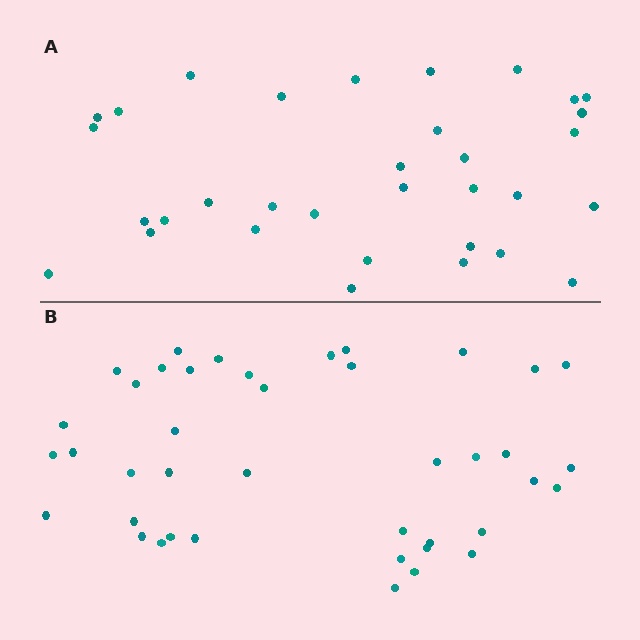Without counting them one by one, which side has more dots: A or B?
Region B (the bottom region) has more dots.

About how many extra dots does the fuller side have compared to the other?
Region B has roughly 8 or so more dots than region A.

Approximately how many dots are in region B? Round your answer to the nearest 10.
About 40 dots. (The exact count is 41, which rounds to 40.)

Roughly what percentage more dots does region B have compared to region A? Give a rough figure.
About 25% more.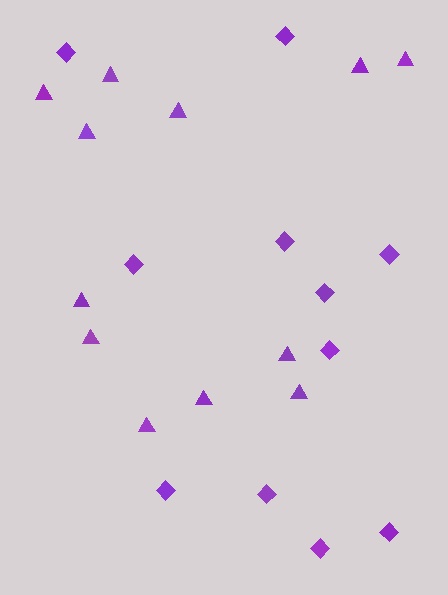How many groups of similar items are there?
There are 2 groups: one group of diamonds (11) and one group of triangles (12).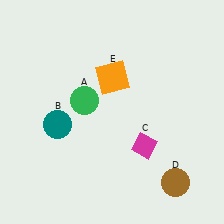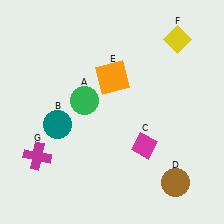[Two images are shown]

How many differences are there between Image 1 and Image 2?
There are 2 differences between the two images.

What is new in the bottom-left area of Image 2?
A magenta cross (G) was added in the bottom-left area of Image 2.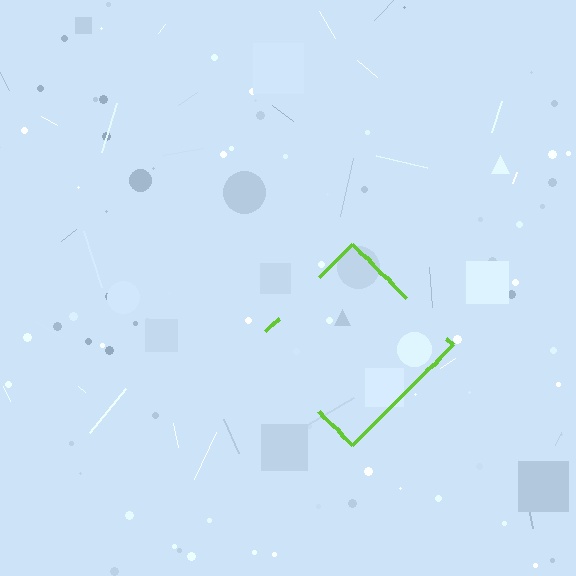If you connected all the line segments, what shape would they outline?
They would outline a diamond.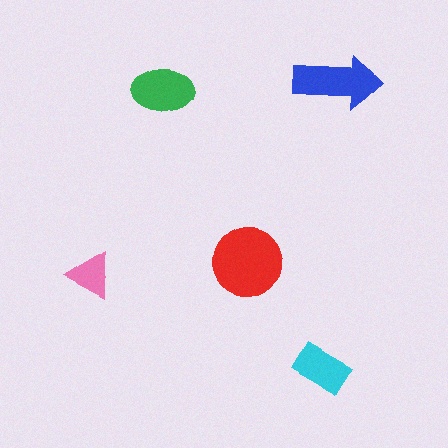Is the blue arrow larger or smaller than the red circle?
Smaller.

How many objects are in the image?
There are 5 objects in the image.